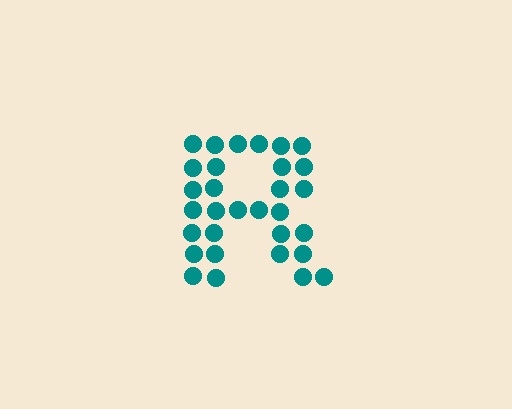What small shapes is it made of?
It is made of small circles.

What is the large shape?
The large shape is the letter R.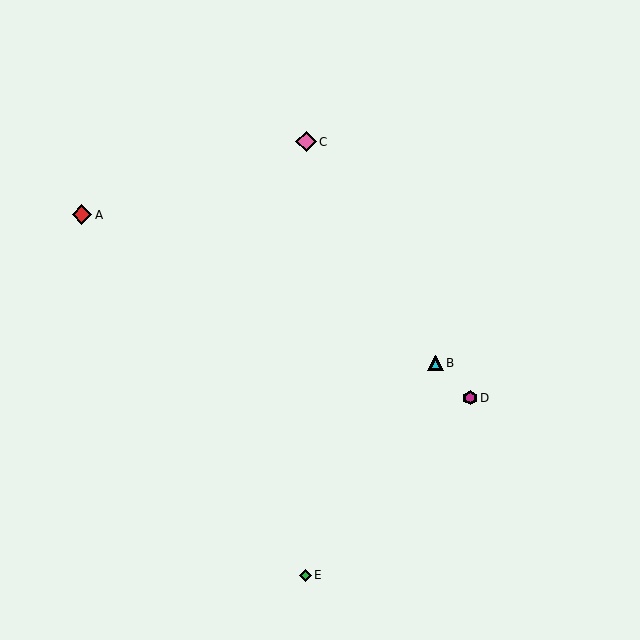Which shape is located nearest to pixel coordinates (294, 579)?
The green diamond (labeled E) at (305, 575) is nearest to that location.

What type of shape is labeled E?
Shape E is a green diamond.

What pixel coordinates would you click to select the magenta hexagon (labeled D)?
Click at (470, 398) to select the magenta hexagon D.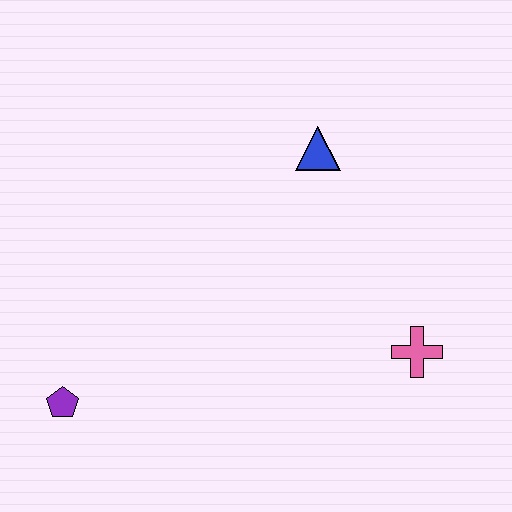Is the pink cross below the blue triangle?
Yes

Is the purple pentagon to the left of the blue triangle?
Yes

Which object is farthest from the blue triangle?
The purple pentagon is farthest from the blue triangle.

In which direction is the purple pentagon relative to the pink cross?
The purple pentagon is to the left of the pink cross.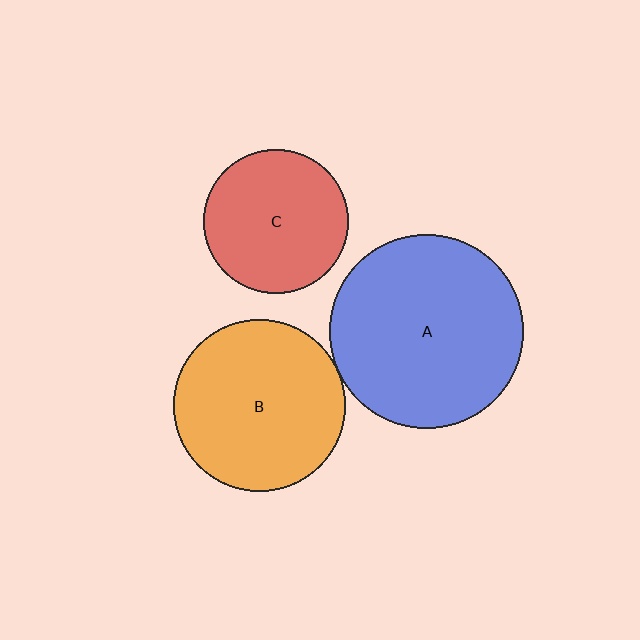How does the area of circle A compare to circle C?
Approximately 1.8 times.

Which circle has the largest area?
Circle A (blue).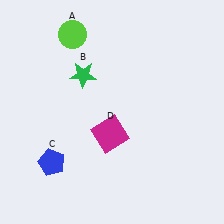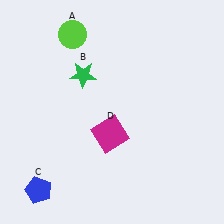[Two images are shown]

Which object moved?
The blue pentagon (C) moved down.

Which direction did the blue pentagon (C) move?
The blue pentagon (C) moved down.